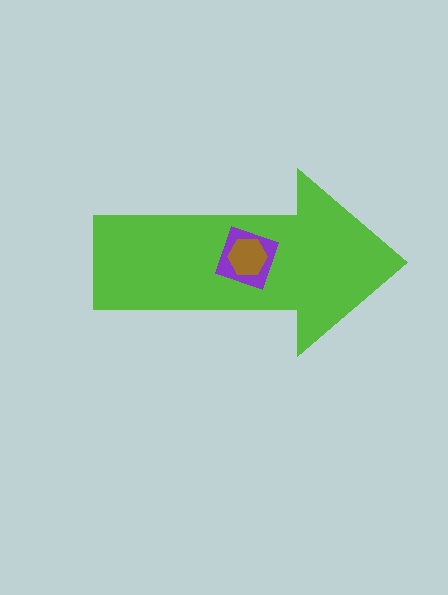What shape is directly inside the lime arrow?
The purple diamond.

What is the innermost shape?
The brown hexagon.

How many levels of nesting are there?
3.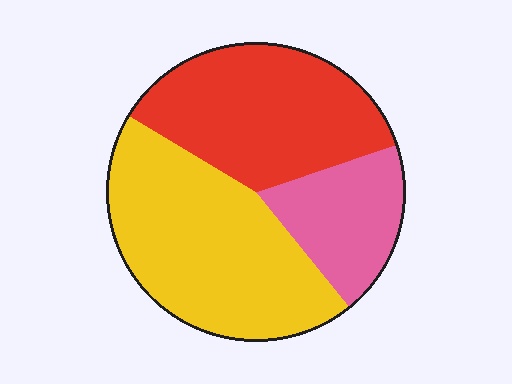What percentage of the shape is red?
Red takes up about three eighths (3/8) of the shape.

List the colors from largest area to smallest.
From largest to smallest: yellow, red, pink.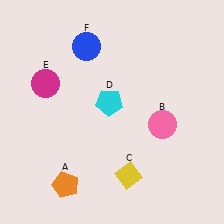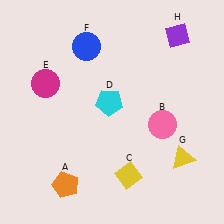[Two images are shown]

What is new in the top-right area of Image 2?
A purple diamond (H) was added in the top-right area of Image 2.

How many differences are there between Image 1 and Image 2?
There are 2 differences between the two images.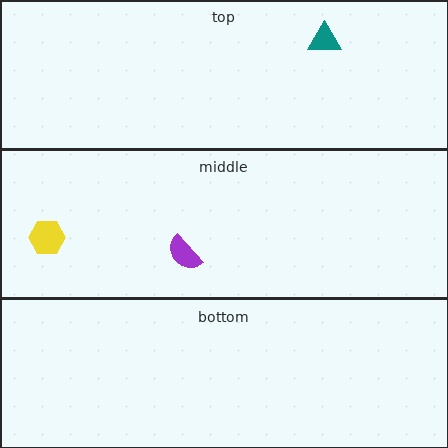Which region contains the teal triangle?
The top region.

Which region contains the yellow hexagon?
The middle region.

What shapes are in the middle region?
The yellow hexagon, the purple semicircle.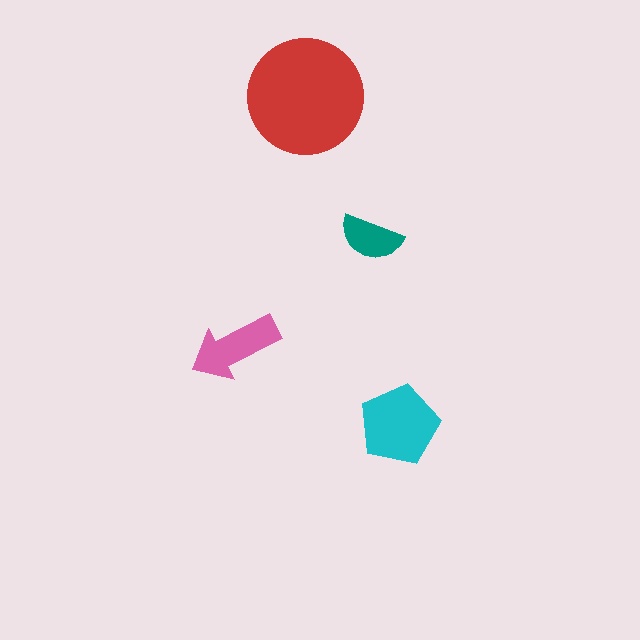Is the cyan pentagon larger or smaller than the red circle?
Smaller.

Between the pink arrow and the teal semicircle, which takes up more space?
The pink arrow.